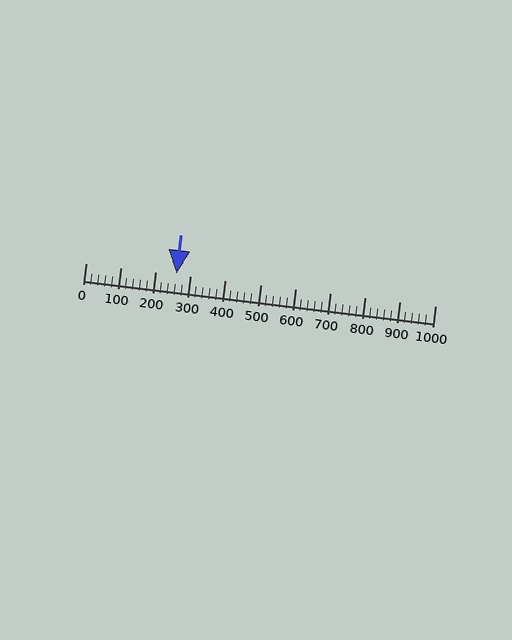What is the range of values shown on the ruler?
The ruler shows values from 0 to 1000.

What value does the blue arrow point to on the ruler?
The blue arrow points to approximately 260.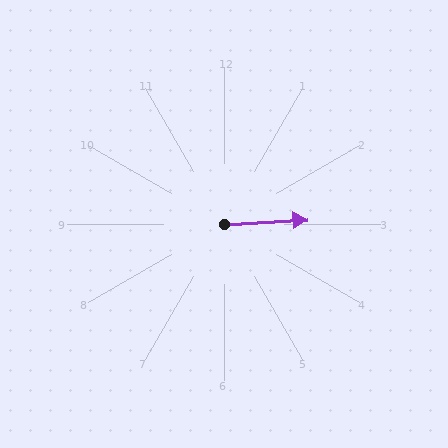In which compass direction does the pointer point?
East.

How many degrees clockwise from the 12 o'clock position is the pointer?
Approximately 87 degrees.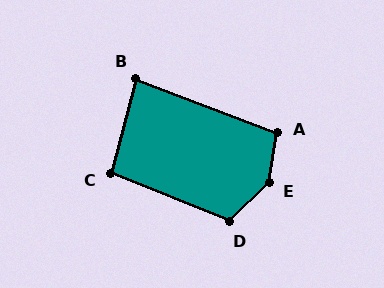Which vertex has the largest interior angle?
E, at approximately 144 degrees.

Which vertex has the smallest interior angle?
B, at approximately 84 degrees.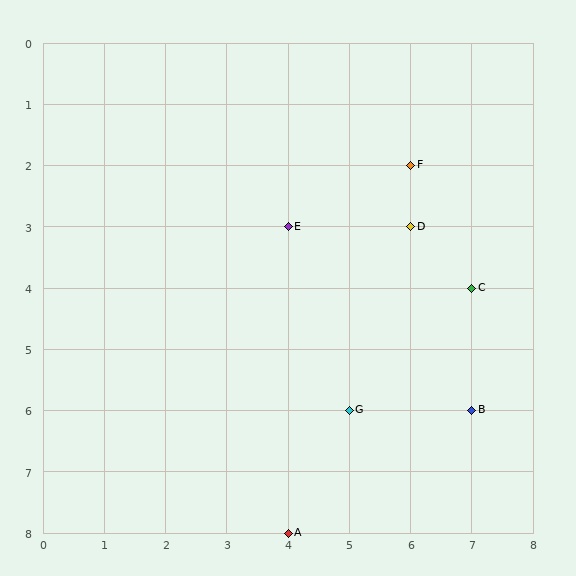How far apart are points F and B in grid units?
Points F and B are 1 column and 4 rows apart (about 4.1 grid units diagonally).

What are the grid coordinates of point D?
Point D is at grid coordinates (6, 3).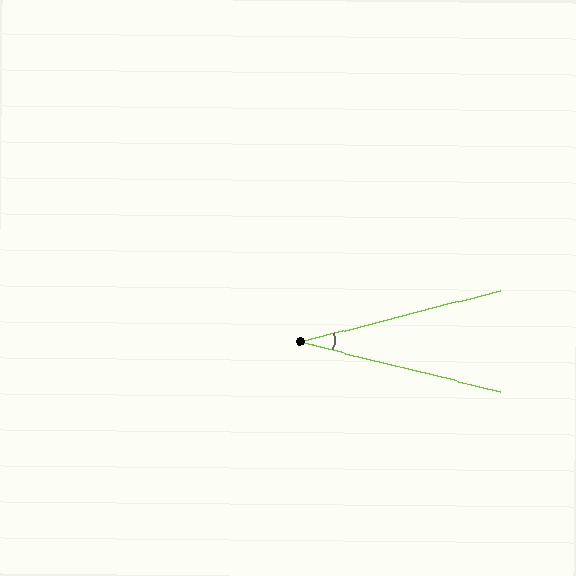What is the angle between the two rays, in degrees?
Approximately 28 degrees.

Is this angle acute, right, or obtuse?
It is acute.